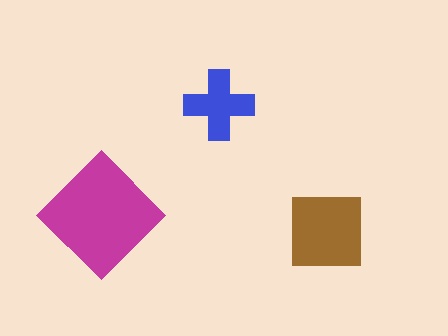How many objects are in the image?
There are 3 objects in the image.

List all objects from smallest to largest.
The blue cross, the brown square, the magenta diamond.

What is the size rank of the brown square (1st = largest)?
2nd.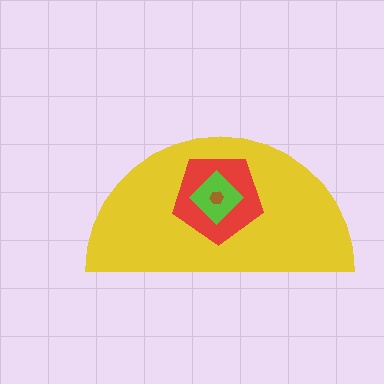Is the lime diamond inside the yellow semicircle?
Yes.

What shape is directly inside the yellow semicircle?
The red pentagon.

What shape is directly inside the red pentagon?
The lime diamond.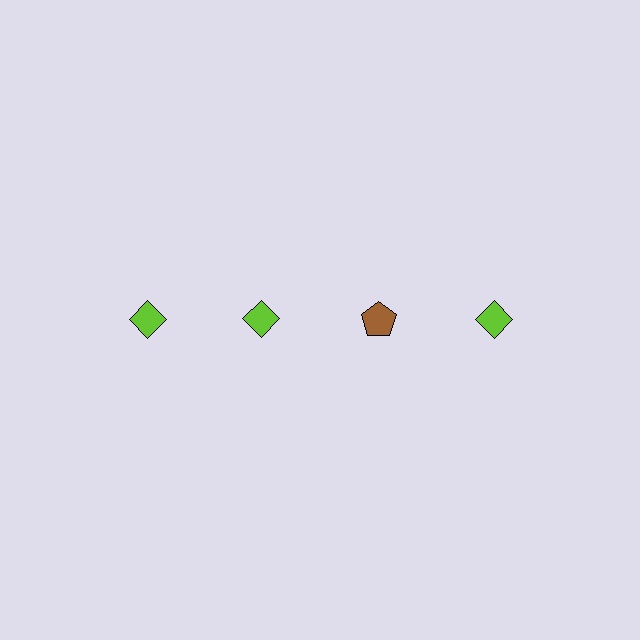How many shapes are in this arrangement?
There are 4 shapes arranged in a grid pattern.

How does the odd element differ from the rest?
It differs in both color (brown instead of lime) and shape (pentagon instead of diamond).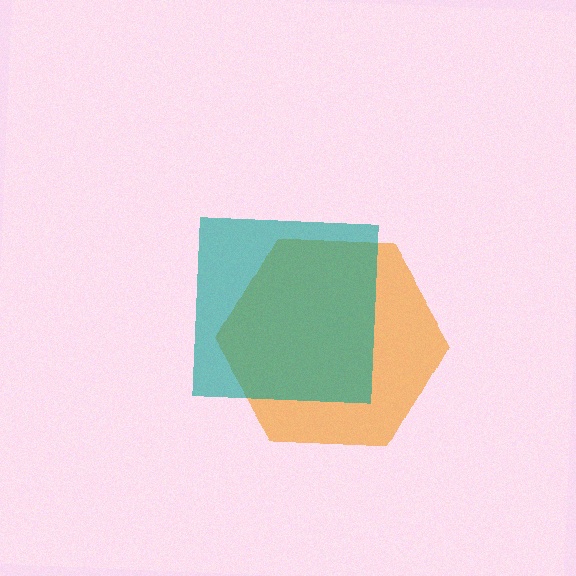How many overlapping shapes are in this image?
There are 2 overlapping shapes in the image.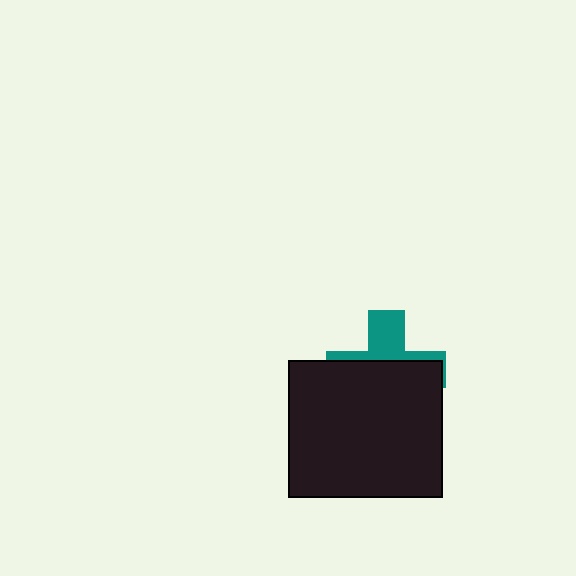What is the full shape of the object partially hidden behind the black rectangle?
The partially hidden object is a teal cross.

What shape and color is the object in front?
The object in front is a black rectangle.